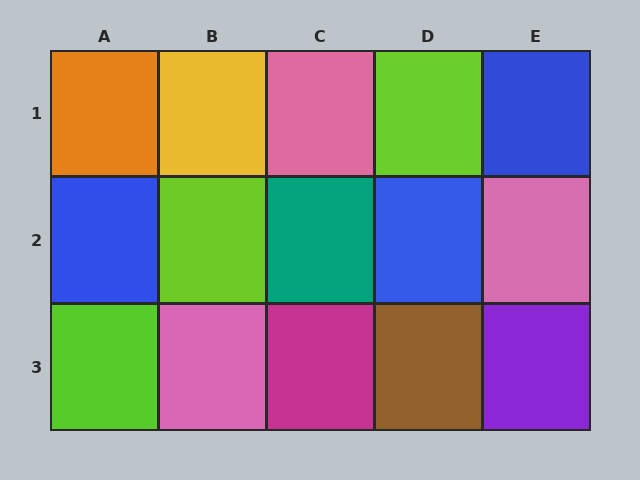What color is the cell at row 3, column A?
Lime.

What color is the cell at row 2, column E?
Pink.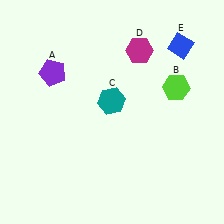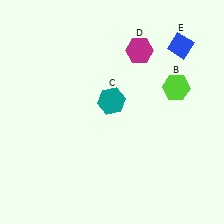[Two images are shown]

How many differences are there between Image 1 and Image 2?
There is 1 difference between the two images.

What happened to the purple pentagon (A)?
The purple pentagon (A) was removed in Image 2. It was in the top-left area of Image 1.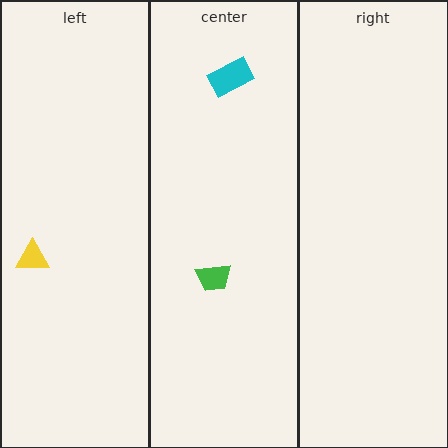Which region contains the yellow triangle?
The left region.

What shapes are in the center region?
The cyan rectangle, the green trapezoid.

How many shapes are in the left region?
1.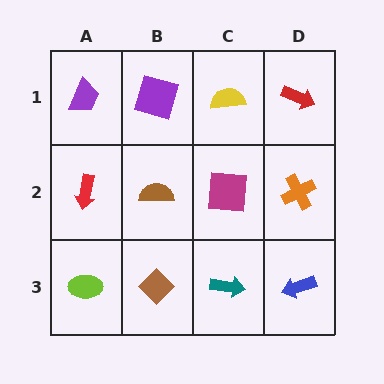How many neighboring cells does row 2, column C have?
4.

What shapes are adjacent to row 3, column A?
A red arrow (row 2, column A), a brown diamond (row 3, column B).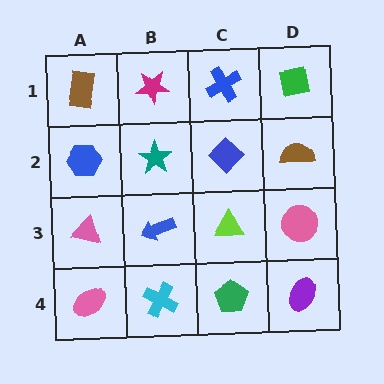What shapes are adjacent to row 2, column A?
A brown rectangle (row 1, column A), a pink triangle (row 3, column A), a teal star (row 2, column B).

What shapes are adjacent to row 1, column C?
A blue diamond (row 2, column C), a magenta star (row 1, column B), a green square (row 1, column D).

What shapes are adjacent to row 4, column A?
A pink triangle (row 3, column A), a cyan cross (row 4, column B).